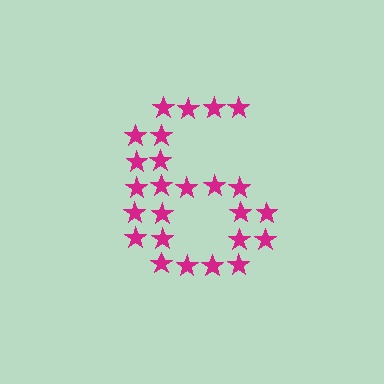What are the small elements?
The small elements are stars.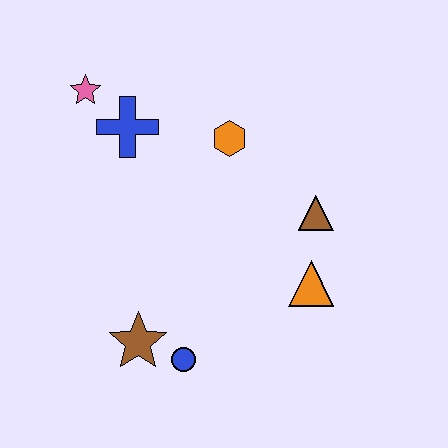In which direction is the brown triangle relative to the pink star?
The brown triangle is to the right of the pink star.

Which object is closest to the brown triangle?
The orange triangle is closest to the brown triangle.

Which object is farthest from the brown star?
The pink star is farthest from the brown star.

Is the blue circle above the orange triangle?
No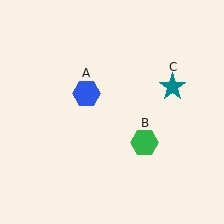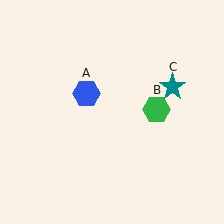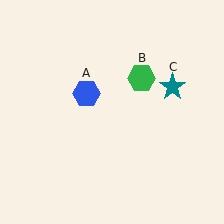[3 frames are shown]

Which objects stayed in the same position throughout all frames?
Blue hexagon (object A) and teal star (object C) remained stationary.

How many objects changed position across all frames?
1 object changed position: green hexagon (object B).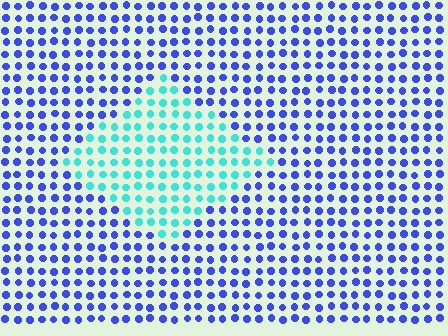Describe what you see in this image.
The image is filled with small blue elements in a uniform arrangement. A diamond-shaped region is visible where the elements are tinted to a slightly different hue, forming a subtle color boundary.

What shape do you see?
I see a diamond.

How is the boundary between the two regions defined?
The boundary is defined purely by a slight shift in hue (about 60 degrees). Spacing, size, and orientation are identical on both sides.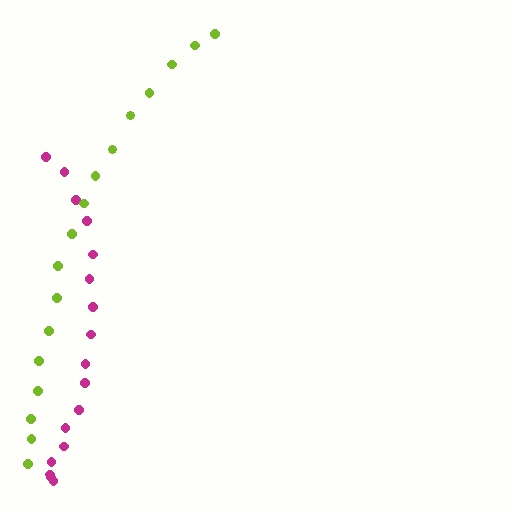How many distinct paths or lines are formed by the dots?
There are 2 distinct paths.